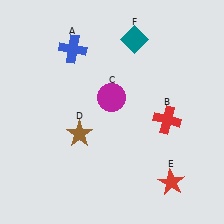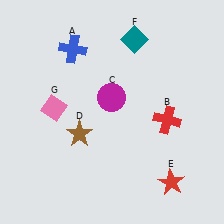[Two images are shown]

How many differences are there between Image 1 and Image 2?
There is 1 difference between the two images.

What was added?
A pink diamond (G) was added in Image 2.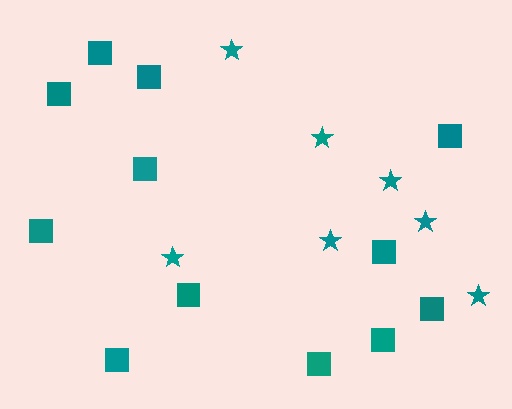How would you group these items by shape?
There are 2 groups: one group of squares (12) and one group of stars (7).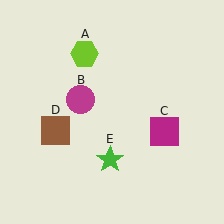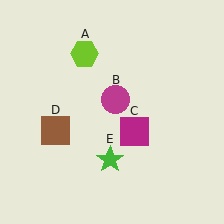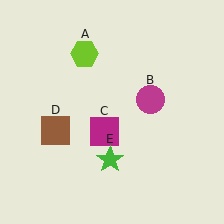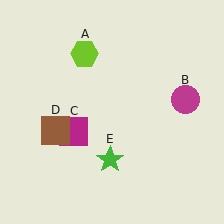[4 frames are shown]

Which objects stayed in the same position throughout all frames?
Lime hexagon (object A) and brown square (object D) and green star (object E) remained stationary.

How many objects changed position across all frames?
2 objects changed position: magenta circle (object B), magenta square (object C).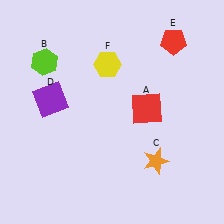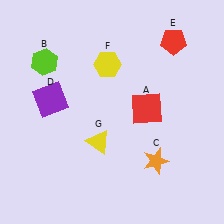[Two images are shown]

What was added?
A yellow triangle (G) was added in Image 2.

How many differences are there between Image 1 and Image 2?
There is 1 difference between the two images.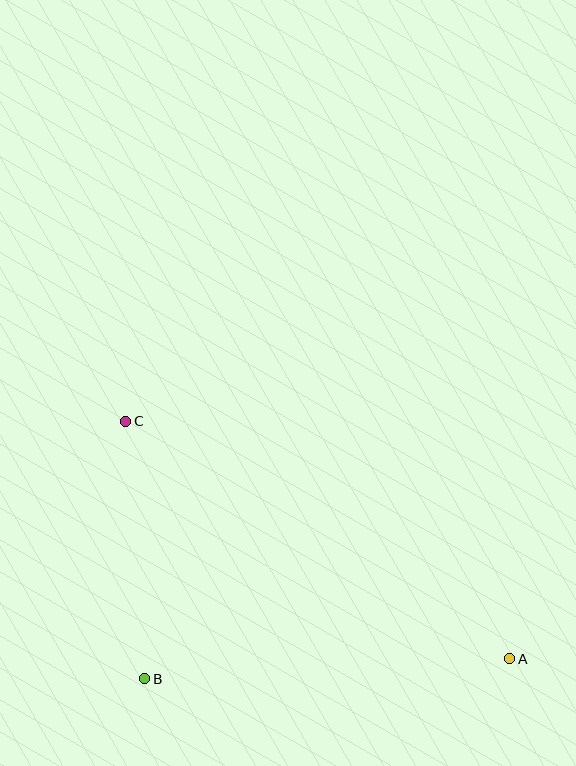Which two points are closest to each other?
Points B and C are closest to each other.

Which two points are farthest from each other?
Points A and C are farthest from each other.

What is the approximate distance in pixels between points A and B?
The distance between A and B is approximately 366 pixels.